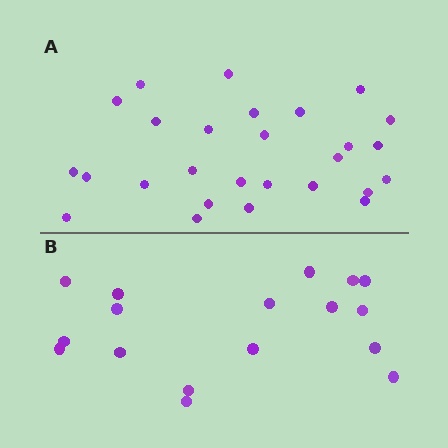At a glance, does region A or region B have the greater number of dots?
Region A (the top region) has more dots.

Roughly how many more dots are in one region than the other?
Region A has roughly 10 or so more dots than region B.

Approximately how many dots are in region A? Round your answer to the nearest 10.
About 30 dots. (The exact count is 27, which rounds to 30.)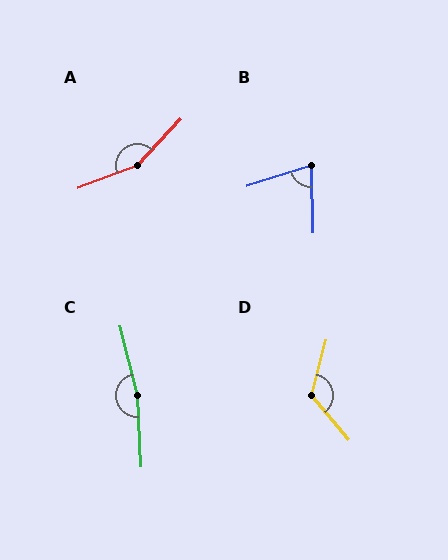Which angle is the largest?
C, at approximately 169 degrees.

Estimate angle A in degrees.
Approximately 154 degrees.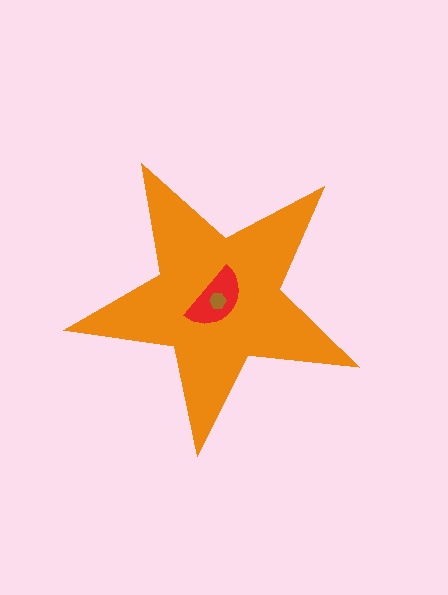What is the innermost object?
The brown hexagon.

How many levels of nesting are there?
3.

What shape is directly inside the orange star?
The red semicircle.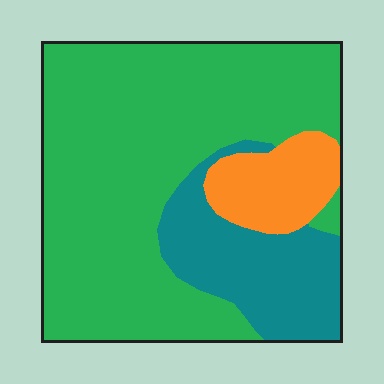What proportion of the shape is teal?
Teal covers about 20% of the shape.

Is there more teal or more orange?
Teal.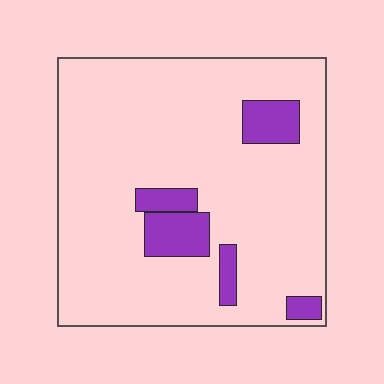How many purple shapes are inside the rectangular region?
5.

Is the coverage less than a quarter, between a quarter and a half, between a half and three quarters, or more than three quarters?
Less than a quarter.